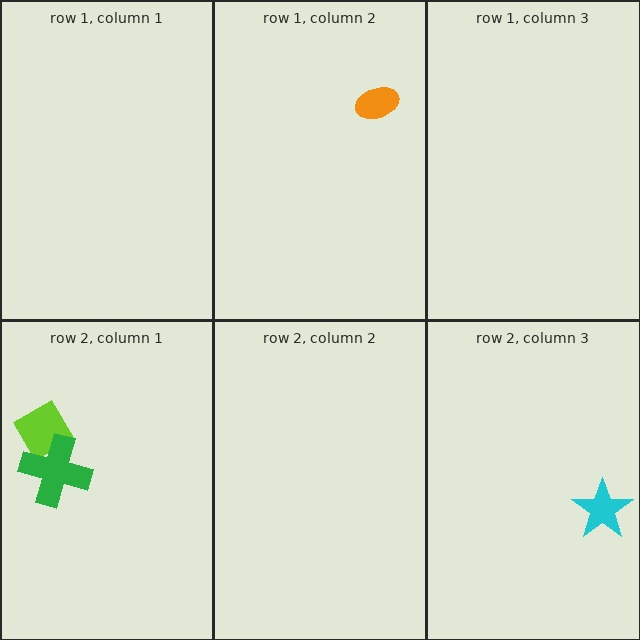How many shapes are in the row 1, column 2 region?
1.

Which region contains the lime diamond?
The row 2, column 1 region.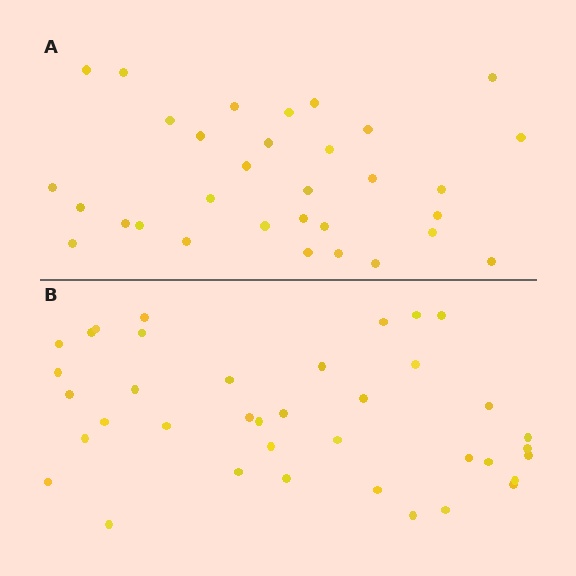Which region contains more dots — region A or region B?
Region B (the bottom region) has more dots.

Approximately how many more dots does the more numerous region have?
Region B has about 6 more dots than region A.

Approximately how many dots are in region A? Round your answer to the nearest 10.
About 30 dots. (The exact count is 32, which rounds to 30.)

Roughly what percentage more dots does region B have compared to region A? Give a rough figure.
About 20% more.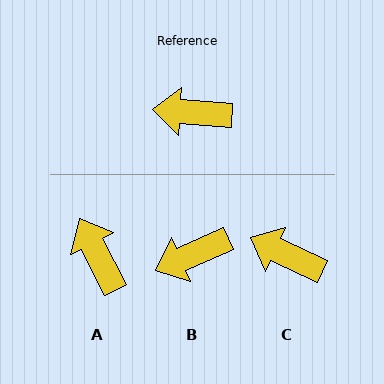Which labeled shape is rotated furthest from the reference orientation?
A, about 59 degrees away.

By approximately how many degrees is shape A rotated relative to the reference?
Approximately 59 degrees clockwise.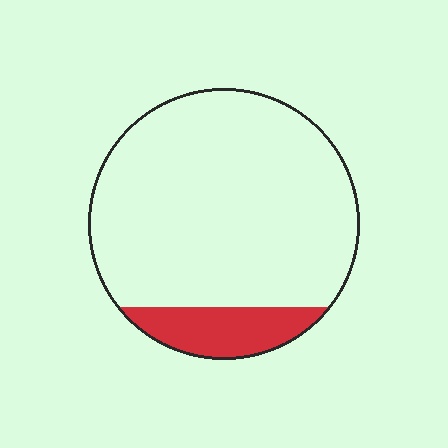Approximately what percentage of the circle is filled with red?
Approximately 15%.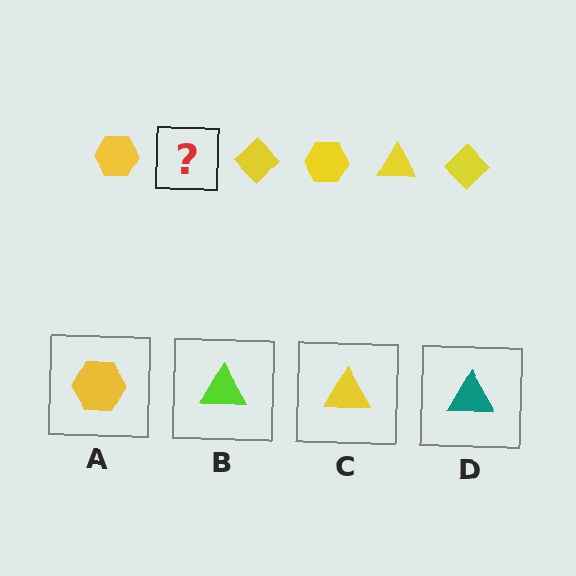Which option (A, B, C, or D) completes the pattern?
C.